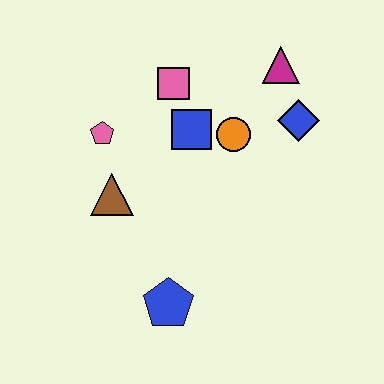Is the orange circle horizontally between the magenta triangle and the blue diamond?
No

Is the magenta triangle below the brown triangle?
No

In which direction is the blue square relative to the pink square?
The blue square is below the pink square.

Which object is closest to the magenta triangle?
The blue diamond is closest to the magenta triangle.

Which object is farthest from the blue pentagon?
The magenta triangle is farthest from the blue pentagon.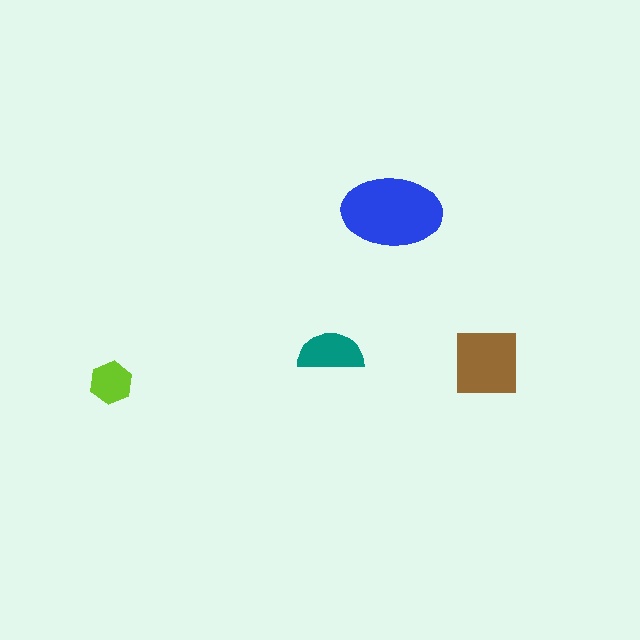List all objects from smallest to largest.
The lime hexagon, the teal semicircle, the brown square, the blue ellipse.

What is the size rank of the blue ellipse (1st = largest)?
1st.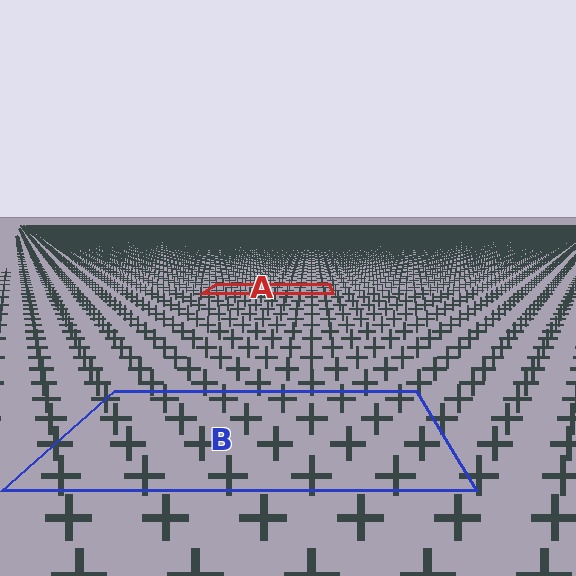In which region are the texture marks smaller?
The texture marks are smaller in region A, because it is farther away.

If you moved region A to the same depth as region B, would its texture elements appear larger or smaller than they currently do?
They would appear larger. At a closer depth, the same texture elements are projected at a bigger on-screen size.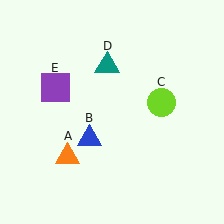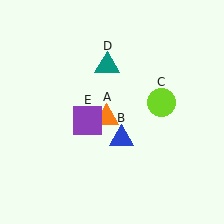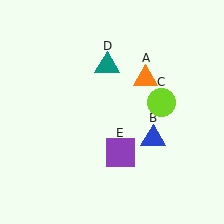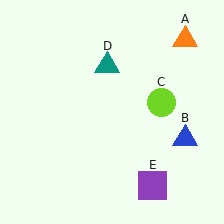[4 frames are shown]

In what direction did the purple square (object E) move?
The purple square (object E) moved down and to the right.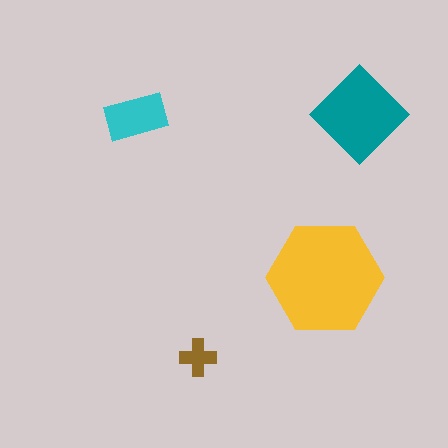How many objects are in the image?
There are 4 objects in the image.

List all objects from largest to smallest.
The yellow hexagon, the teal diamond, the cyan rectangle, the brown cross.